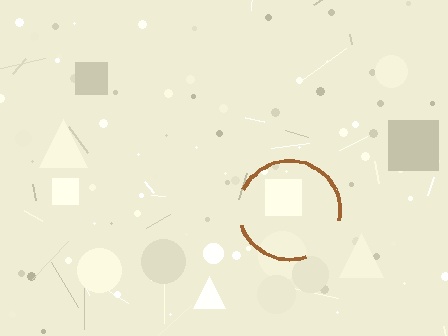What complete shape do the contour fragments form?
The contour fragments form a circle.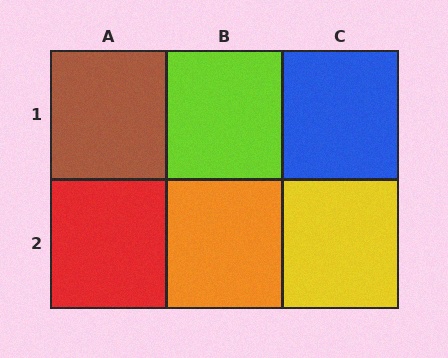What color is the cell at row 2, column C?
Yellow.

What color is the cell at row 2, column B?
Orange.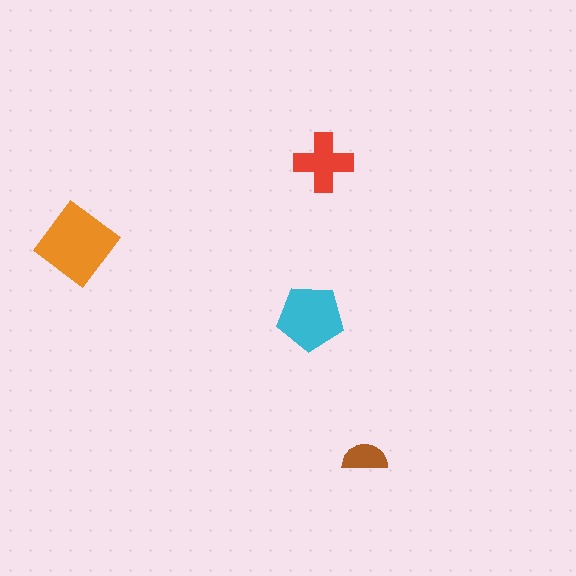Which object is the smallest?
The brown semicircle.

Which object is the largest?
The orange diamond.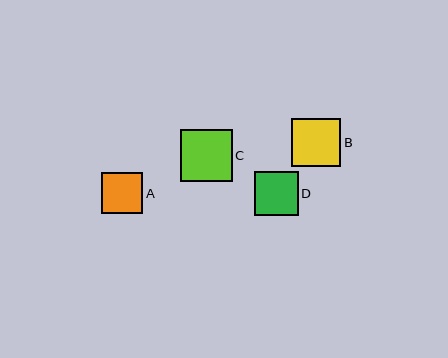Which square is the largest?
Square C is the largest with a size of approximately 52 pixels.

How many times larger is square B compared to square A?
Square B is approximately 1.2 times the size of square A.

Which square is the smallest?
Square A is the smallest with a size of approximately 41 pixels.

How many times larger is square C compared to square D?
Square C is approximately 1.2 times the size of square D.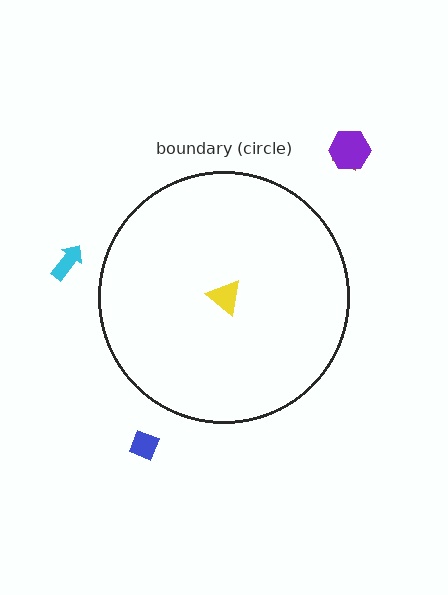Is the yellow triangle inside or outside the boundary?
Inside.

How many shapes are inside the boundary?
1 inside, 4 outside.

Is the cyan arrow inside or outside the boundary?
Outside.